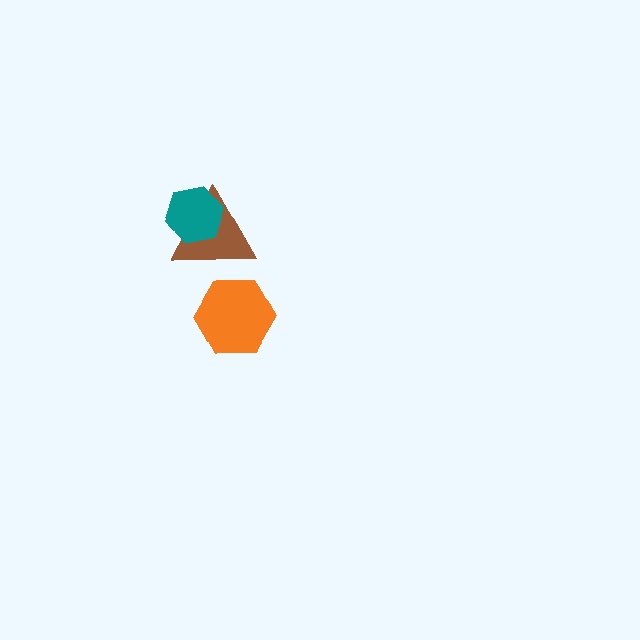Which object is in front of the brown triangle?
The teal hexagon is in front of the brown triangle.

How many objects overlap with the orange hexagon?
0 objects overlap with the orange hexagon.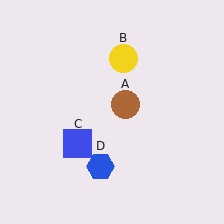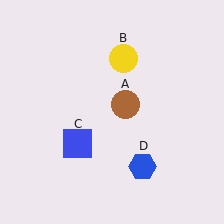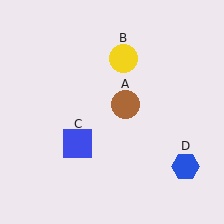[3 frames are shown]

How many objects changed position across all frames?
1 object changed position: blue hexagon (object D).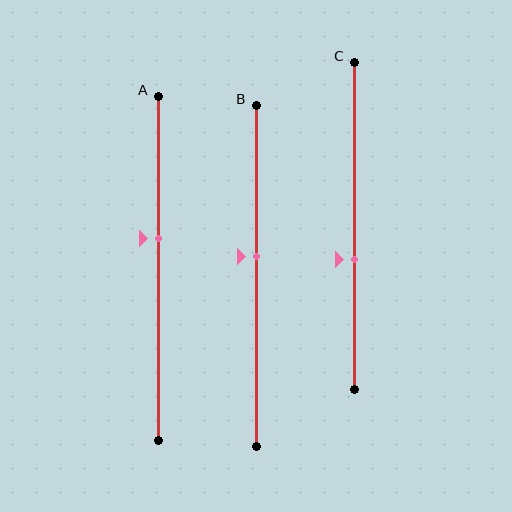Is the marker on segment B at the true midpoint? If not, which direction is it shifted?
No, the marker on segment B is shifted upward by about 6% of the segment length.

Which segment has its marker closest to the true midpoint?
Segment B has its marker closest to the true midpoint.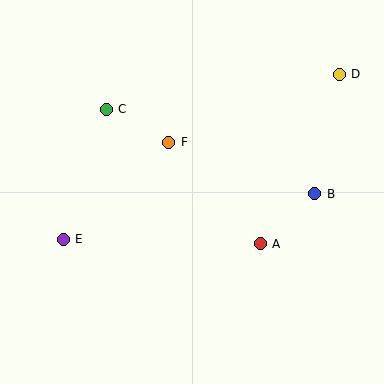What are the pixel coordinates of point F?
Point F is at (169, 142).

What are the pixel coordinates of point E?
Point E is at (63, 239).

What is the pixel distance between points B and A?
The distance between B and A is 74 pixels.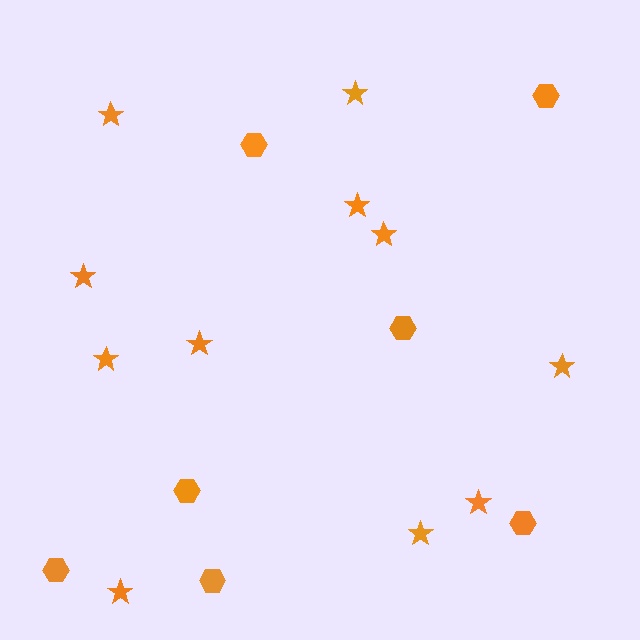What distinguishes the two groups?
There are 2 groups: one group of hexagons (7) and one group of stars (11).